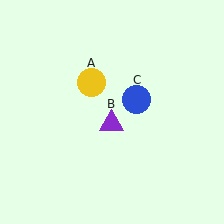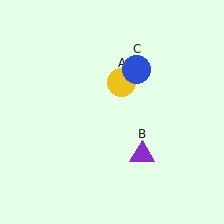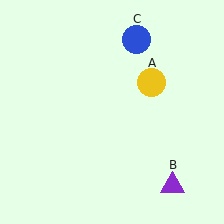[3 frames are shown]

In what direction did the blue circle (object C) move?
The blue circle (object C) moved up.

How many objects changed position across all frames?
3 objects changed position: yellow circle (object A), purple triangle (object B), blue circle (object C).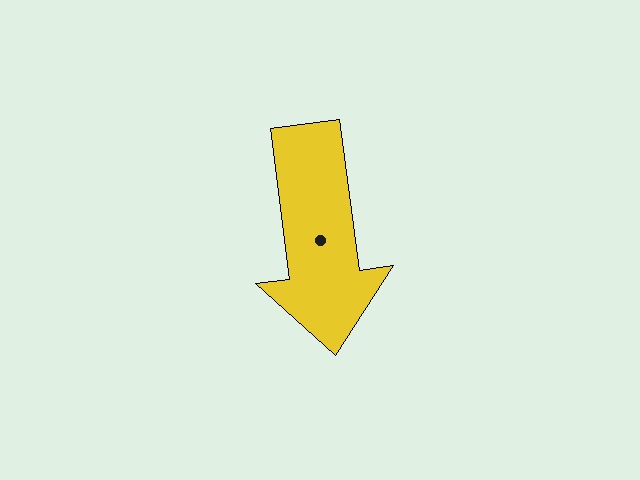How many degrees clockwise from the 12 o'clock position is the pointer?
Approximately 173 degrees.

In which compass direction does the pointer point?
South.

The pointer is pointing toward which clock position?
Roughly 6 o'clock.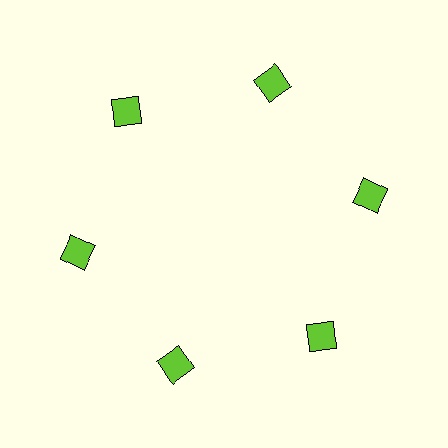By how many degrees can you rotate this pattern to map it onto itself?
The pattern maps onto itself every 60 degrees of rotation.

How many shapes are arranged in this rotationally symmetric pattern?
There are 6 shapes, arranged in 6 groups of 1.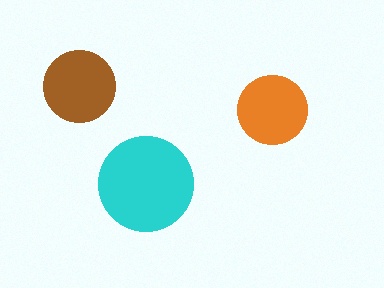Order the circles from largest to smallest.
the cyan one, the brown one, the orange one.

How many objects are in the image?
There are 3 objects in the image.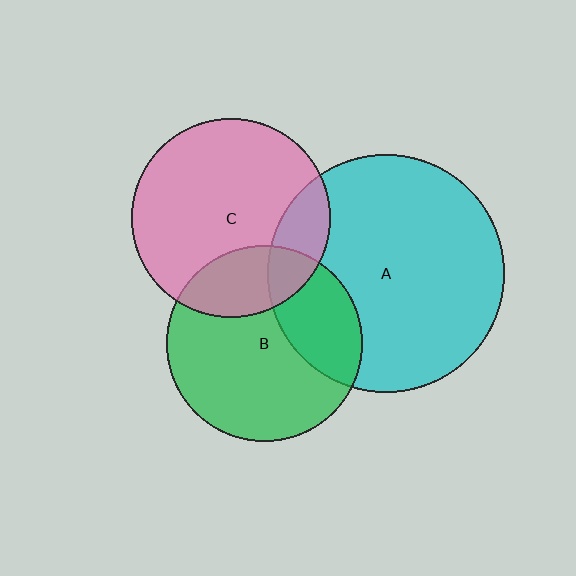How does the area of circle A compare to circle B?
Approximately 1.5 times.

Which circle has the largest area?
Circle A (cyan).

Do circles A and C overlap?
Yes.